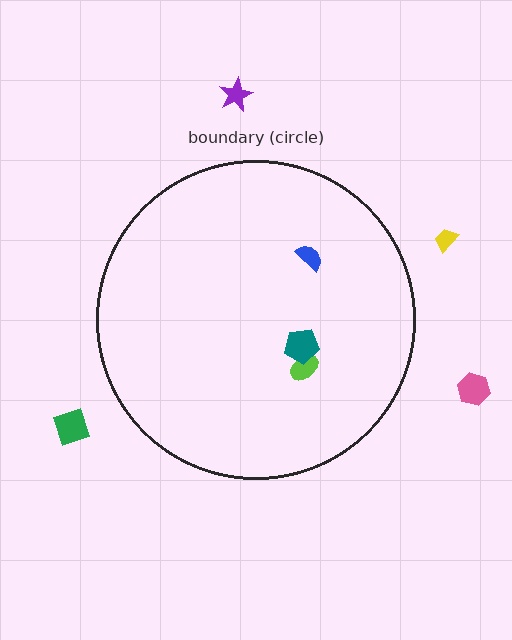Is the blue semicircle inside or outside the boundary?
Inside.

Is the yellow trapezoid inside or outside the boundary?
Outside.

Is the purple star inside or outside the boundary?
Outside.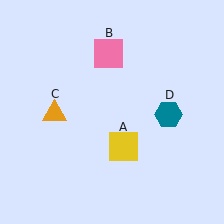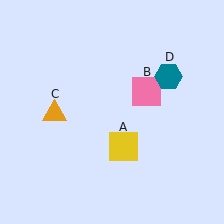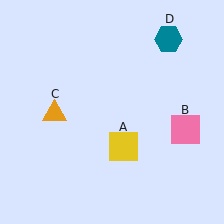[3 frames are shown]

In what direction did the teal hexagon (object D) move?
The teal hexagon (object D) moved up.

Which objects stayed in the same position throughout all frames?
Yellow square (object A) and orange triangle (object C) remained stationary.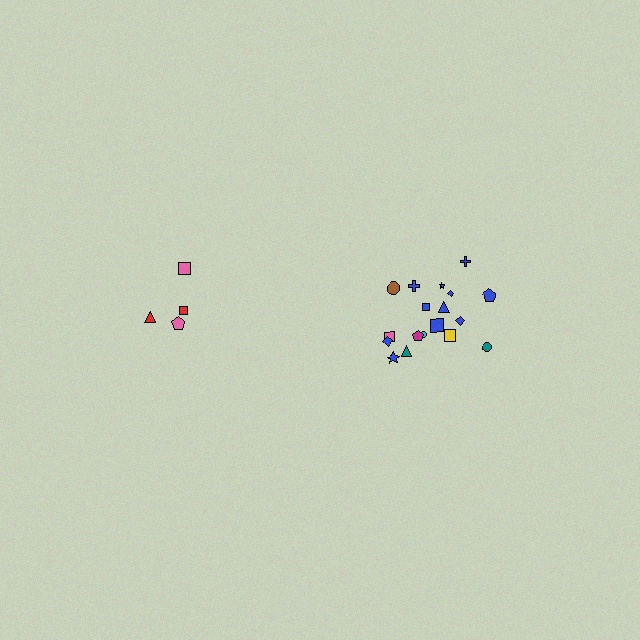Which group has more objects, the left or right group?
The right group.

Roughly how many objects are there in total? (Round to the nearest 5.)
Roughly 20 objects in total.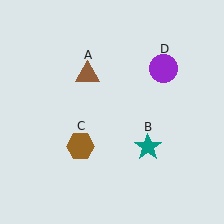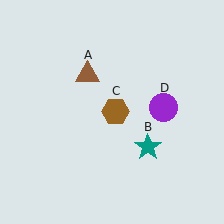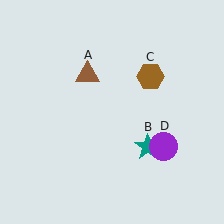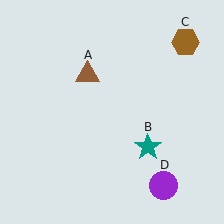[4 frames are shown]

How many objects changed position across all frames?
2 objects changed position: brown hexagon (object C), purple circle (object D).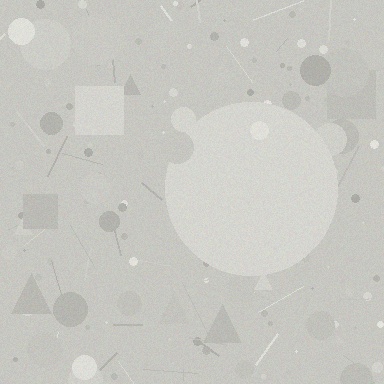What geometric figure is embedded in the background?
A circle is embedded in the background.